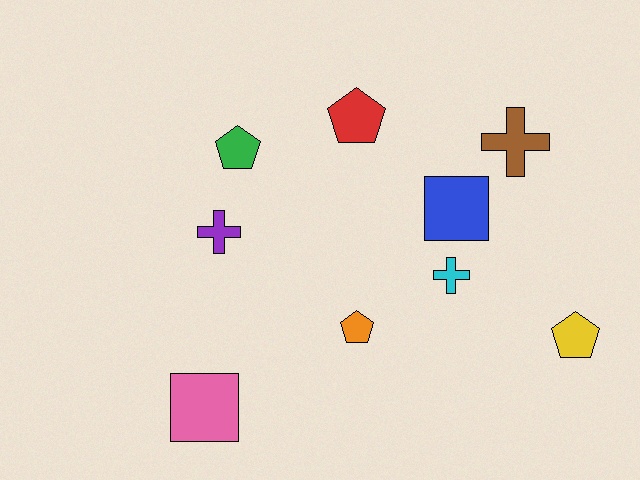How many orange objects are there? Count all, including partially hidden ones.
There is 1 orange object.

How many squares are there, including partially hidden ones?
There are 2 squares.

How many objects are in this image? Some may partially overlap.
There are 9 objects.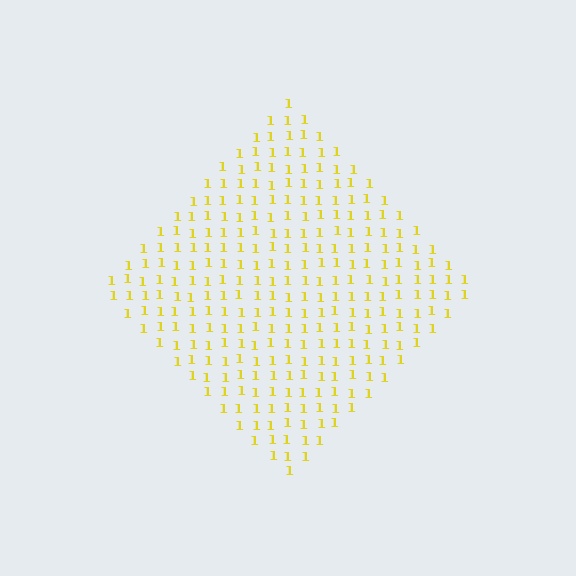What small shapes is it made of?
It is made of small digit 1's.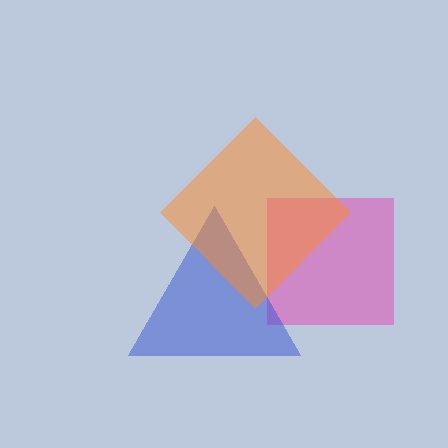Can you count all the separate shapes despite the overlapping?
Yes, there are 3 separate shapes.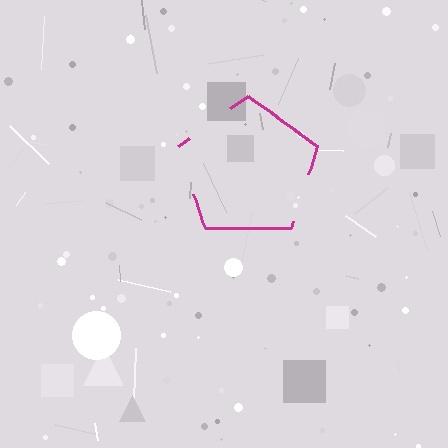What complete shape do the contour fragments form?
The contour fragments form a pentagon.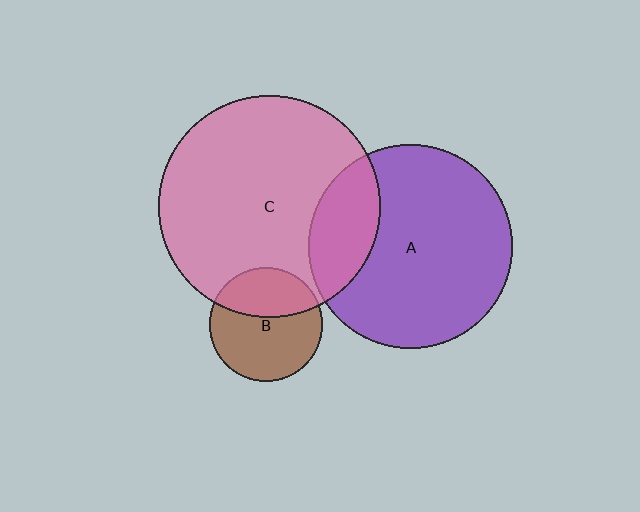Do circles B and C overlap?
Yes.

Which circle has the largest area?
Circle C (pink).